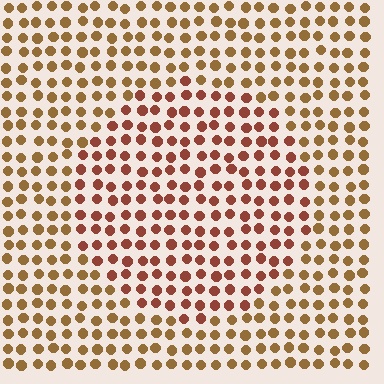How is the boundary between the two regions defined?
The boundary is defined purely by a slight shift in hue (about 29 degrees). Spacing, size, and orientation are identical on both sides.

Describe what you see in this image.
The image is filled with small brown elements in a uniform arrangement. A circle-shaped region is visible where the elements are tinted to a slightly different hue, forming a subtle color boundary.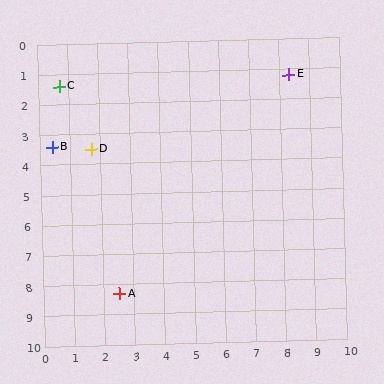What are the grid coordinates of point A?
Point A is at approximately (2.5, 8.3).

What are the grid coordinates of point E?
Point E is at approximately (8.3, 1.2).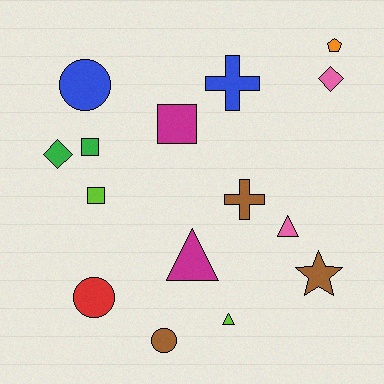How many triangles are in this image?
There are 3 triangles.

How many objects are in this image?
There are 15 objects.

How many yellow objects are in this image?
There are no yellow objects.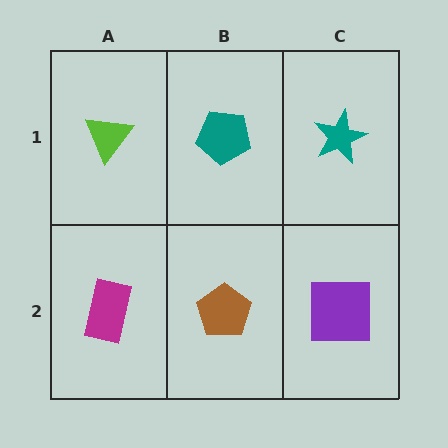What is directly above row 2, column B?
A teal pentagon.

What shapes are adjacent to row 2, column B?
A teal pentagon (row 1, column B), a magenta rectangle (row 2, column A), a purple square (row 2, column C).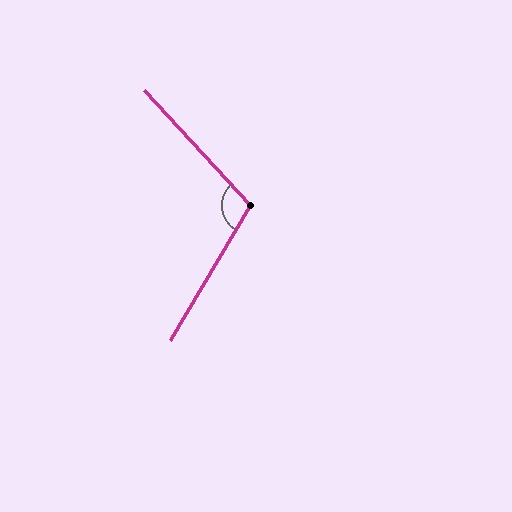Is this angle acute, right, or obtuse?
It is obtuse.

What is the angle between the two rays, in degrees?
Approximately 107 degrees.